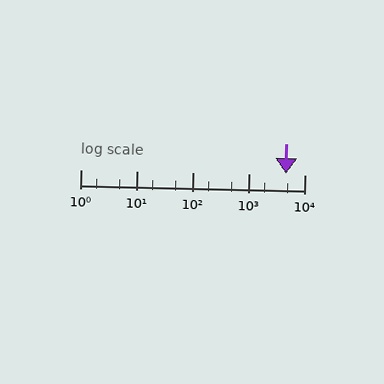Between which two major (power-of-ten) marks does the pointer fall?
The pointer is between 1000 and 10000.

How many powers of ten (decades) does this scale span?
The scale spans 4 decades, from 1 to 10000.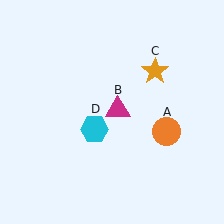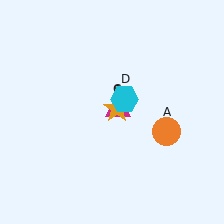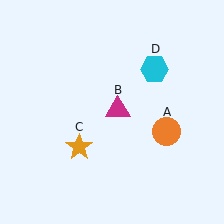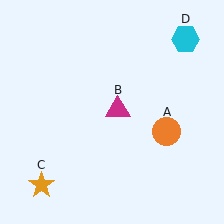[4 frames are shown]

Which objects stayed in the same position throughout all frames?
Orange circle (object A) and magenta triangle (object B) remained stationary.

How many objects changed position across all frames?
2 objects changed position: orange star (object C), cyan hexagon (object D).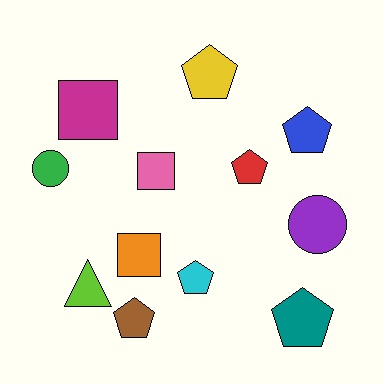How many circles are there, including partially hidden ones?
There are 2 circles.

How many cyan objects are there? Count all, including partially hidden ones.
There is 1 cyan object.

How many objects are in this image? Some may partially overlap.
There are 12 objects.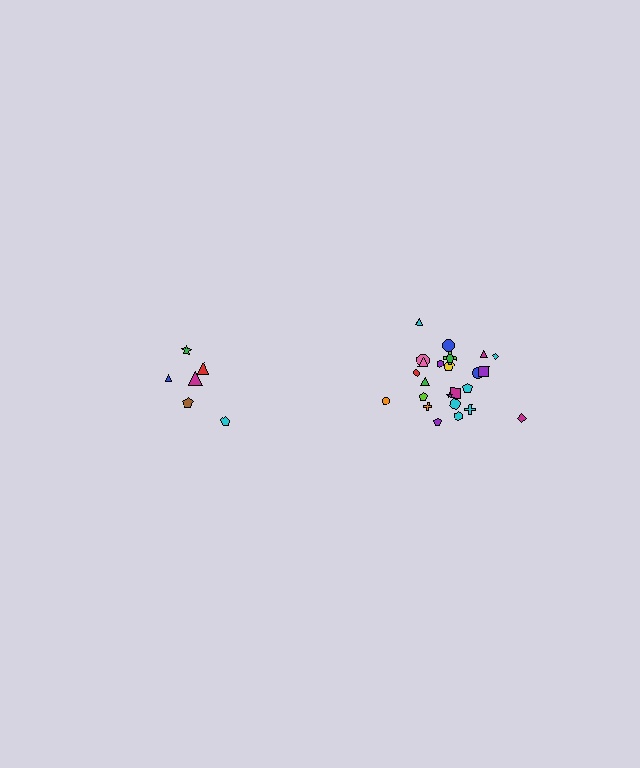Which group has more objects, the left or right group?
The right group.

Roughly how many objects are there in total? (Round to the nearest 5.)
Roughly 30 objects in total.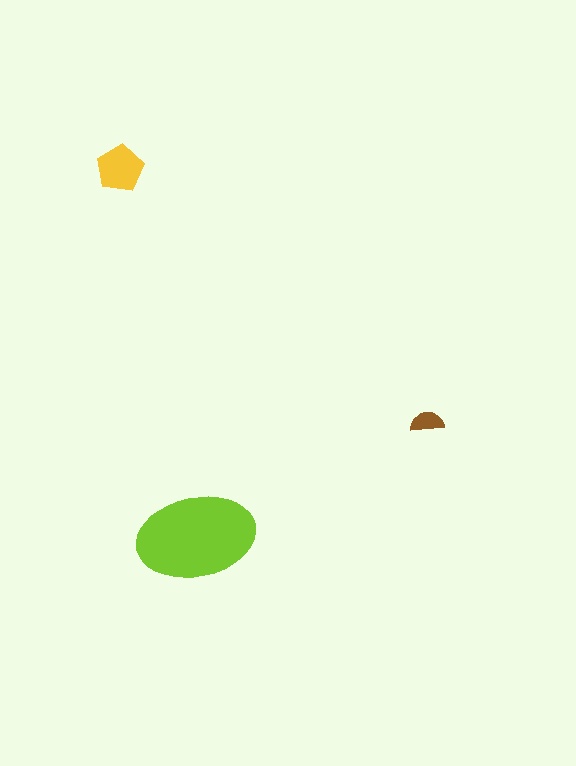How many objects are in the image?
There are 3 objects in the image.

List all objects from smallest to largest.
The brown semicircle, the yellow pentagon, the lime ellipse.